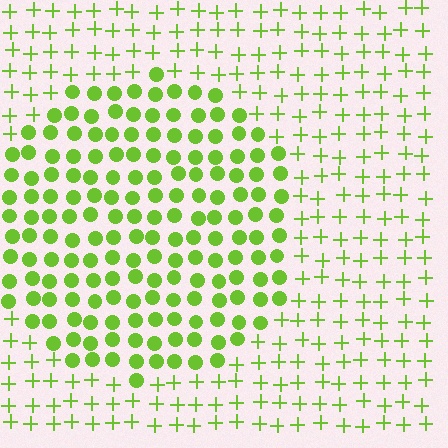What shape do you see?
I see a circle.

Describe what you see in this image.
The image is filled with small lime elements arranged in a uniform grid. A circle-shaped region contains circles, while the surrounding area contains plus signs. The boundary is defined purely by the change in element shape.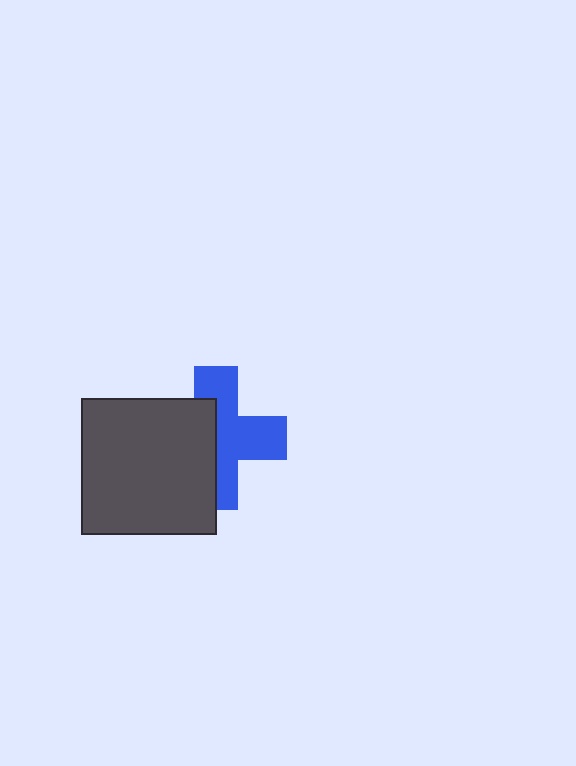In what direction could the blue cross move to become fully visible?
The blue cross could move right. That would shift it out from behind the dark gray square entirely.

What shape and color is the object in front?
The object in front is a dark gray square.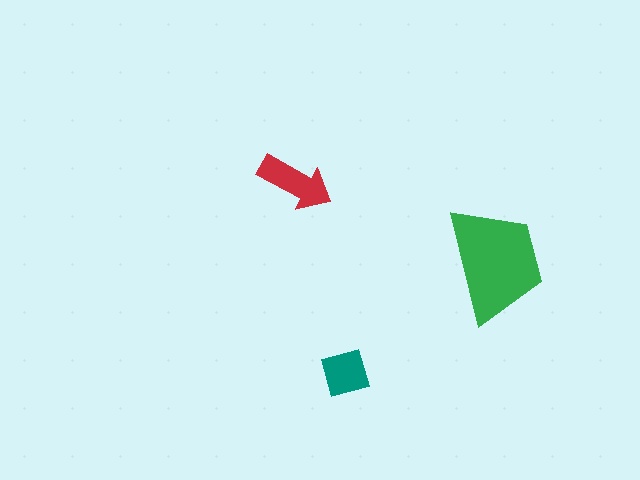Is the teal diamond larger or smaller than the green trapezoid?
Smaller.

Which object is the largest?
The green trapezoid.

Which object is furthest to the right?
The green trapezoid is rightmost.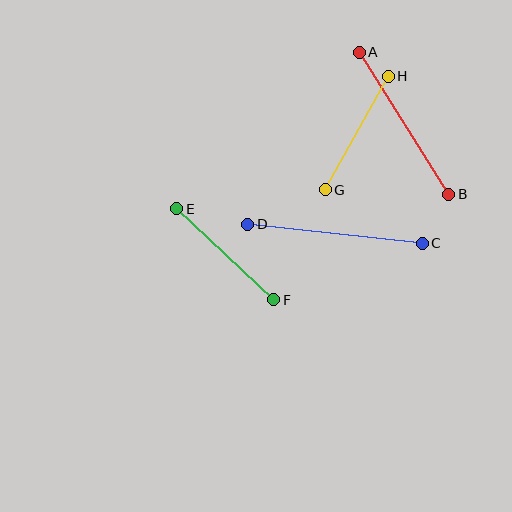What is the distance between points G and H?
The distance is approximately 130 pixels.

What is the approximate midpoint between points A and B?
The midpoint is at approximately (404, 123) pixels.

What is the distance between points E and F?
The distance is approximately 133 pixels.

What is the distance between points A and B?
The distance is approximately 168 pixels.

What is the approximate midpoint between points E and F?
The midpoint is at approximately (225, 254) pixels.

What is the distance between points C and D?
The distance is approximately 176 pixels.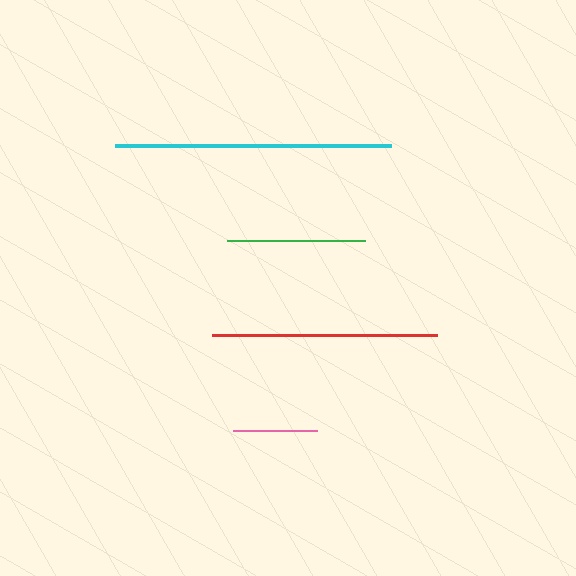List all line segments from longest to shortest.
From longest to shortest: cyan, red, green, pink.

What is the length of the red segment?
The red segment is approximately 226 pixels long.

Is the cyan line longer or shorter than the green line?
The cyan line is longer than the green line.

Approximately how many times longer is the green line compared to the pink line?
The green line is approximately 1.6 times the length of the pink line.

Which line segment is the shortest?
The pink line is the shortest at approximately 84 pixels.